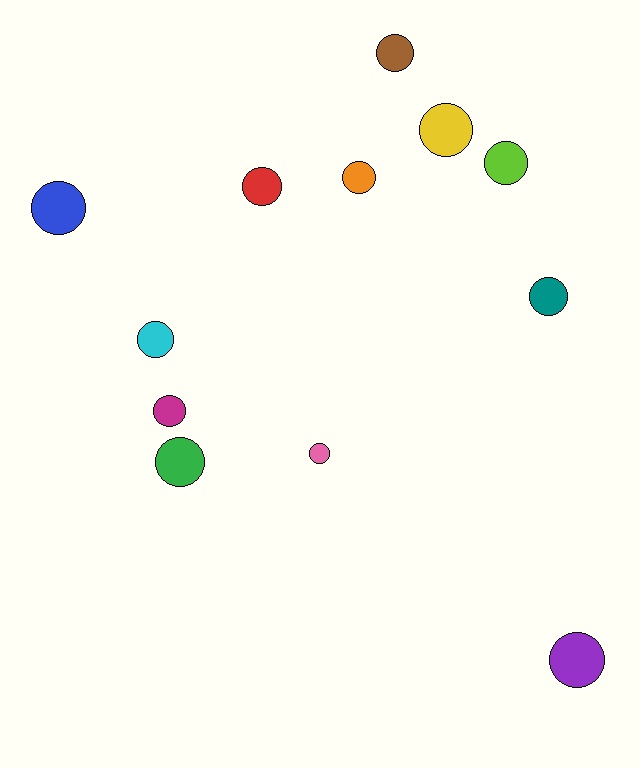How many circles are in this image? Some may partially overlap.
There are 12 circles.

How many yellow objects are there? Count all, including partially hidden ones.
There is 1 yellow object.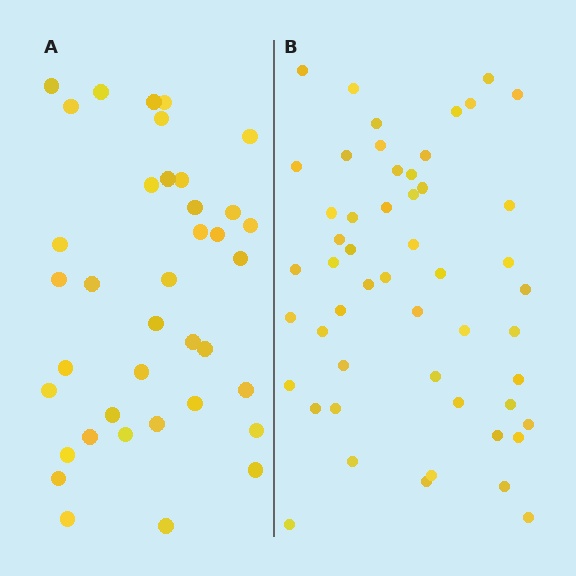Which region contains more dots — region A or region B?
Region B (the right region) has more dots.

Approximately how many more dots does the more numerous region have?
Region B has approximately 15 more dots than region A.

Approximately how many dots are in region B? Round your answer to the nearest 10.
About 50 dots. (The exact count is 52, which rounds to 50.)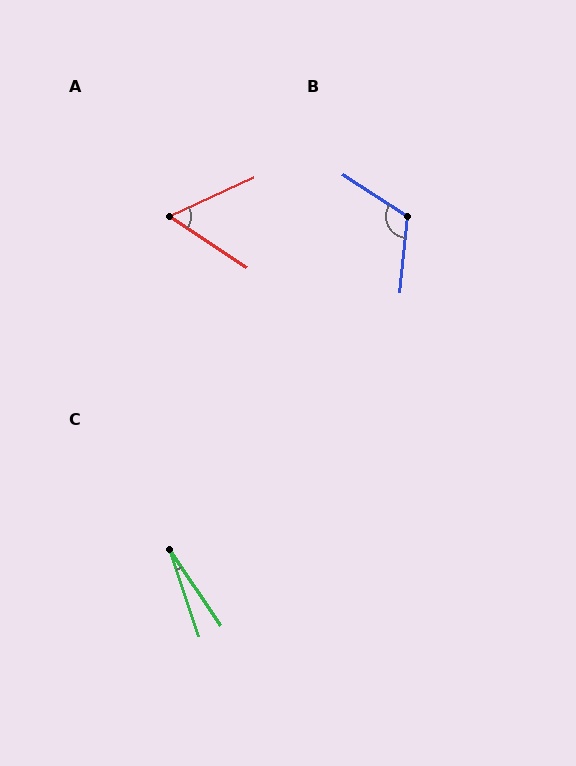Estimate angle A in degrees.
Approximately 58 degrees.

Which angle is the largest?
B, at approximately 117 degrees.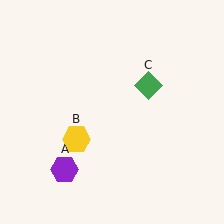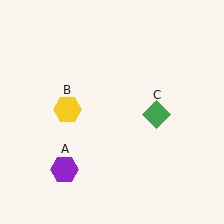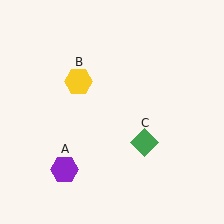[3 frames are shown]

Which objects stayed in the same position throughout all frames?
Purple hexagon (object A) remained stationary.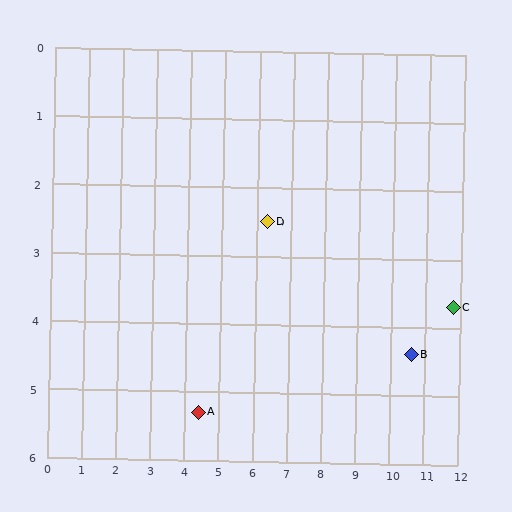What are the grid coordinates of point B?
Point B is at approximately (10.6, 4.4).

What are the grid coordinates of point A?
Point A is at approximately (4.4, 5.3).